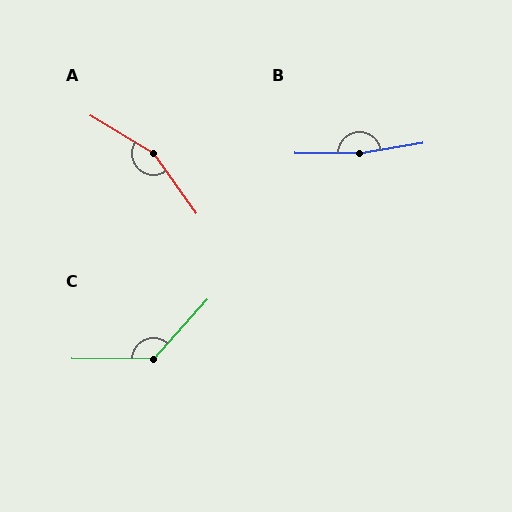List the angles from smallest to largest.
C (132°), A (156°), B (170°).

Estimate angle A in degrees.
Approximately 156 degrees.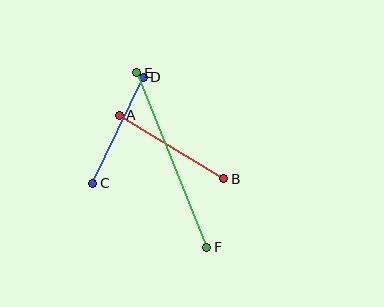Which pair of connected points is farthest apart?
Points E and F are farthest apart.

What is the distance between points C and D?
The distance is approximately 118 pixels.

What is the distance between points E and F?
The distance is approximately 188 pixels.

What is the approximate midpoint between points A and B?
The midpoint is at approximately (172, 147) pixels.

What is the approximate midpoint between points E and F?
The midpoint is at approximately (172, 160) pixels.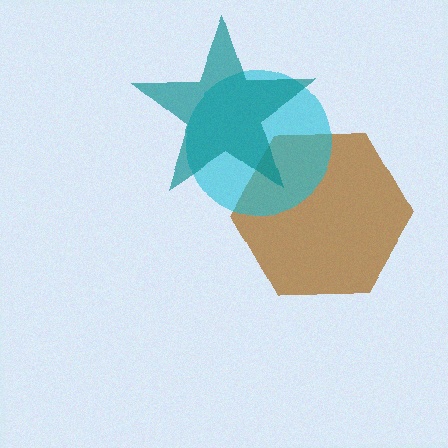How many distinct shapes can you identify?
There are 3 distinct shapes: a brown hexagon, a cyan circle, a teal star.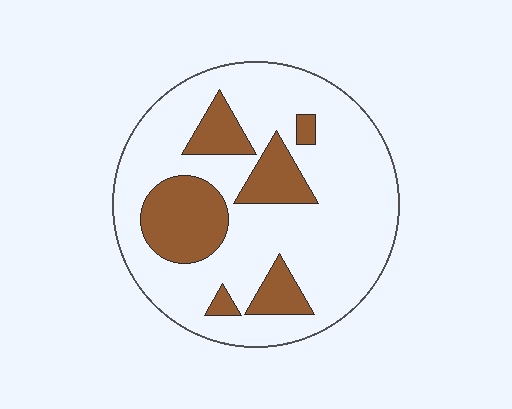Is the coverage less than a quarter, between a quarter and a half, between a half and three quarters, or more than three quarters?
Less than a quarter.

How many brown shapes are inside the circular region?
6.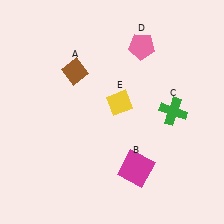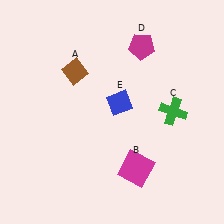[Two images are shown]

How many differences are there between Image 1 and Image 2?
There are 2 differences between the two images.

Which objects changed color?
D changed from pink to magenta. E changed from yellow to blue.